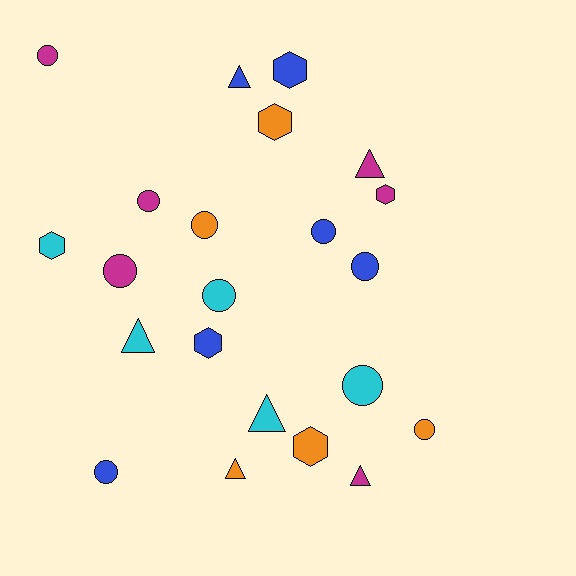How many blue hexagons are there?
There are 2 blue hexagons.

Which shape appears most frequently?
Circle, with 10 objects.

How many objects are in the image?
There are 22 objects.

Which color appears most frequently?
Magenta, with 6 objects.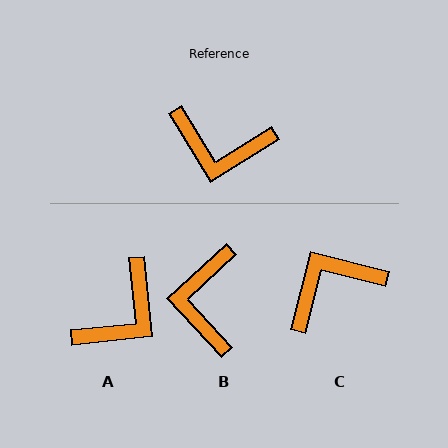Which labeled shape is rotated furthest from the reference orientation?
C, about 136 degrees away.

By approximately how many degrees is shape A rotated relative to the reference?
Approximately 64 degrees counter-clockwise.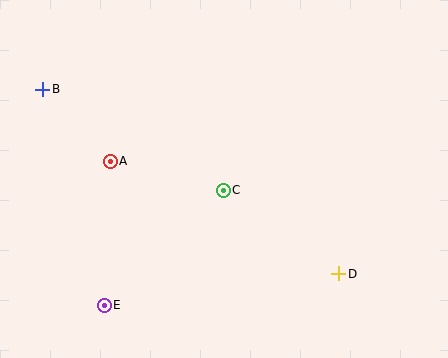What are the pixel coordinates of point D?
Point D is at (339, 274).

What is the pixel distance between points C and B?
The distance between C and B is 207 pixels.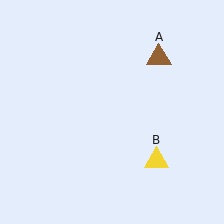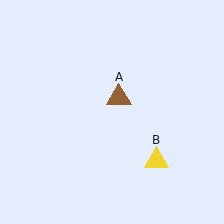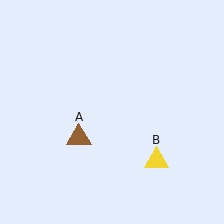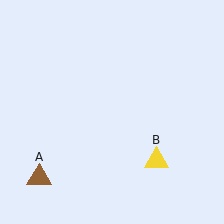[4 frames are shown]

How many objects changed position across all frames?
1 object changed position: brown triangle (object A).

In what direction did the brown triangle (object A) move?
The brown triangle (object A) moved down and to the left.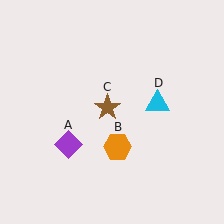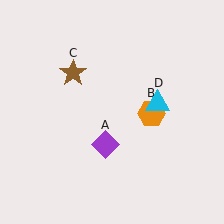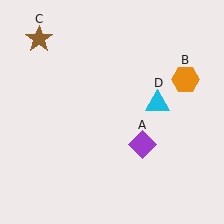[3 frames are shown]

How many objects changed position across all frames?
3 objects changed position: purple diamond (object A), orange hexagon (object B), brown star (object C).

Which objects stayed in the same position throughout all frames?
Cyan triangle (object D) remained stationary.